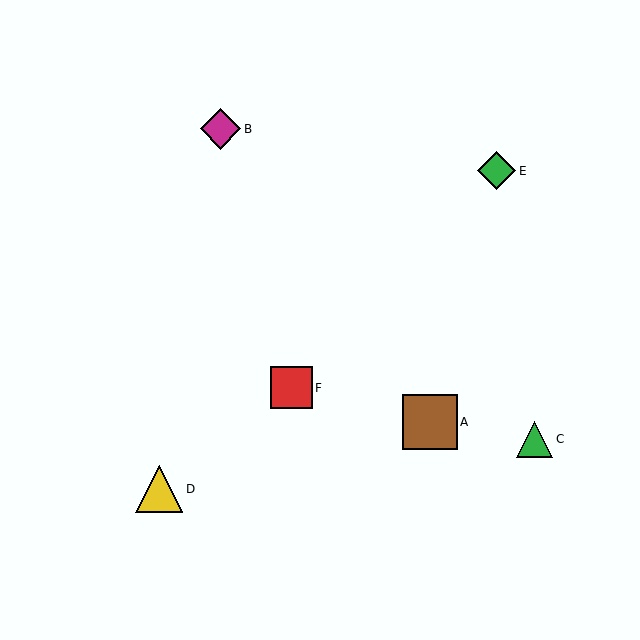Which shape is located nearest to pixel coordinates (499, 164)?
The green diamond (labeled E) at (497, 171) is nearest to that location.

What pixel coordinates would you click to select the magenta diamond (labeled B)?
Click at (221, 129) to select the magenta diamond B.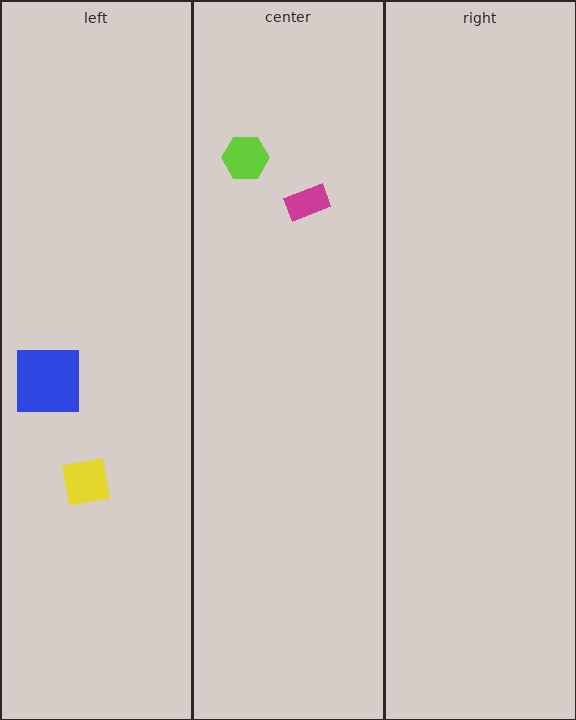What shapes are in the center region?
The lime hexagon, the magenta rectangle.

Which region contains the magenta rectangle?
The center region.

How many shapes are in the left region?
2.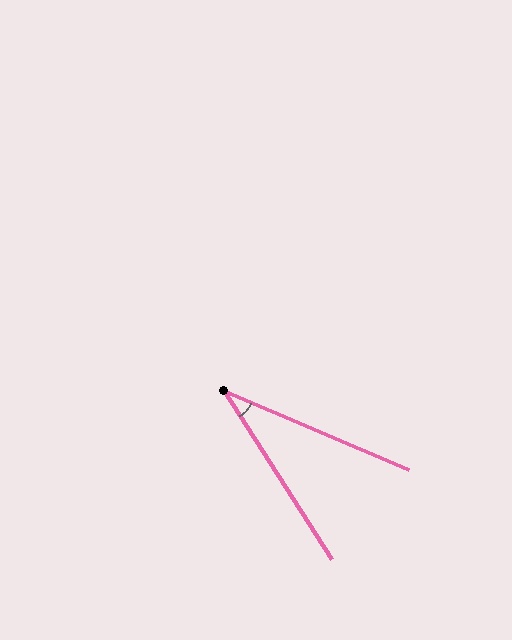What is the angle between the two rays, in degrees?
Approximately 34 degrees.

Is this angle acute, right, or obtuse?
It is acute.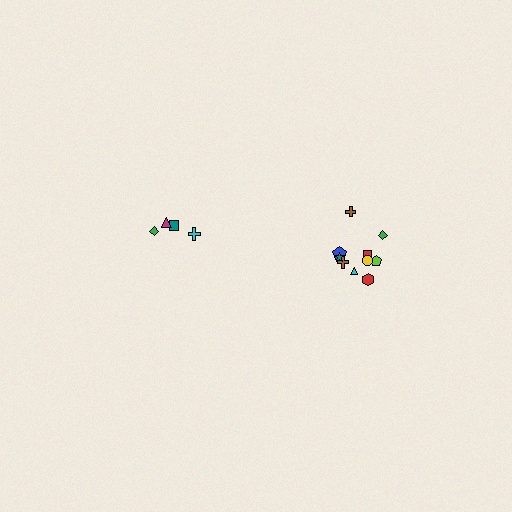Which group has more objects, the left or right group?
The right group.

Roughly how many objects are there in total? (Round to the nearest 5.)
Roughly 15 objects in total.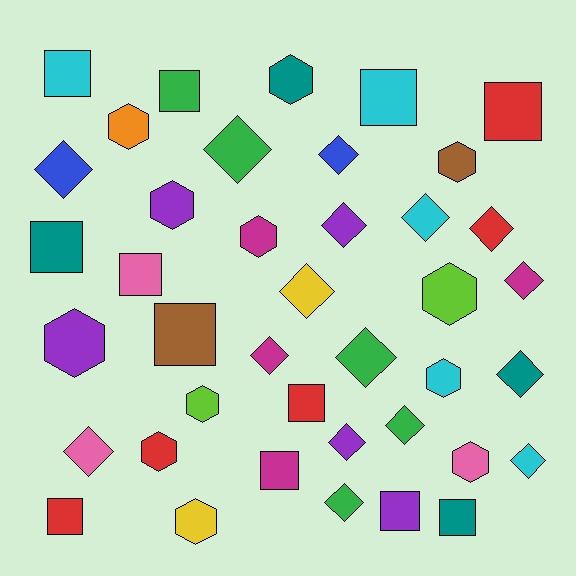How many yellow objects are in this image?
There are 2 yellow objects.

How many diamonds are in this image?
There are 16 diamonds.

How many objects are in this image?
There are 40 objects.